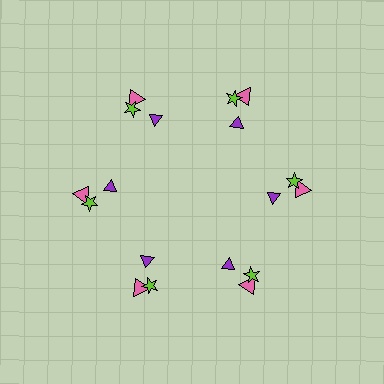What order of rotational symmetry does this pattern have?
This pattern has 6-fold rotational symmetry.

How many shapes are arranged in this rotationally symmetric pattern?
There are 18 shapes, arranged in 6 groups of 3.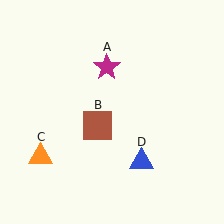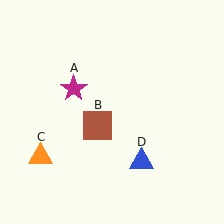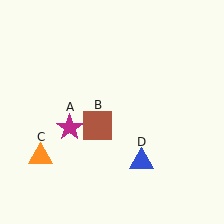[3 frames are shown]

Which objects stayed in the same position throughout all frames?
Brown square (object B) and orange triangle (object C) and blue triangle (object D) remained stationary.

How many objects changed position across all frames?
1 object changed position: magenta star (object A).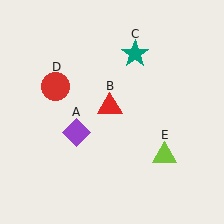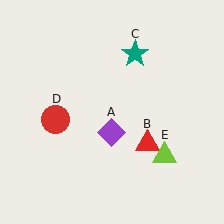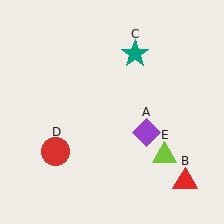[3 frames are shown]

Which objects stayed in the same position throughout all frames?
Teal star (object C) and lime triangle (object E) remained stationary.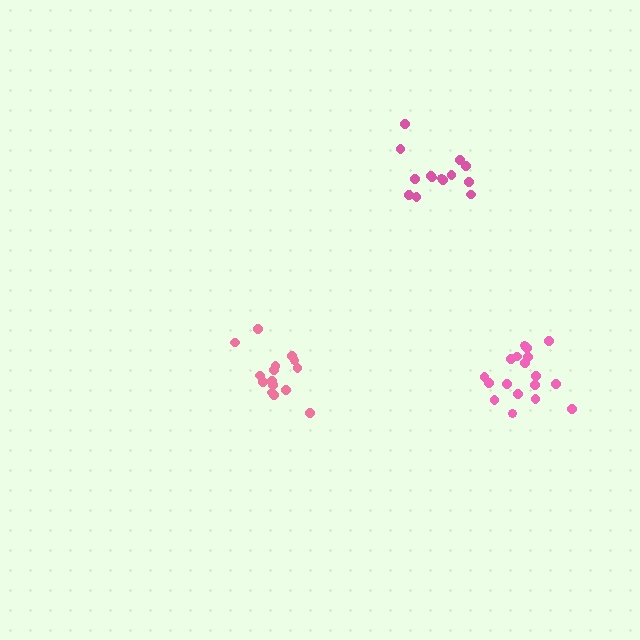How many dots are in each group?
Group 1: 15 dots, Group 2: 18 dots, Group 3: 14 dots (47 total).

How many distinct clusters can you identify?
There are 3 distinct clusters.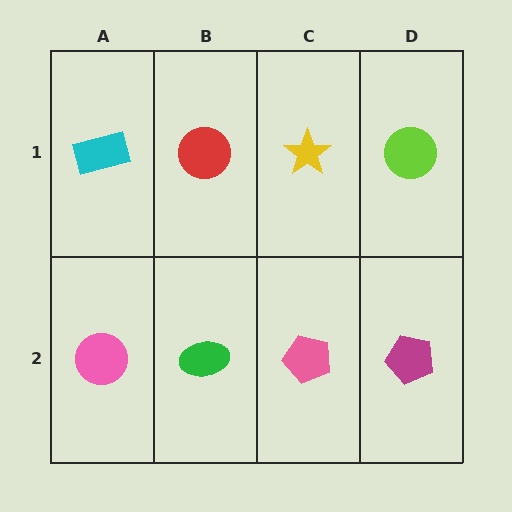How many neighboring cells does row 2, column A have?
2.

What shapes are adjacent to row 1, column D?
A magenta pentagon (row 2, column D), a yellow star (row 1, column C).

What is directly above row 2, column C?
A yellow star.